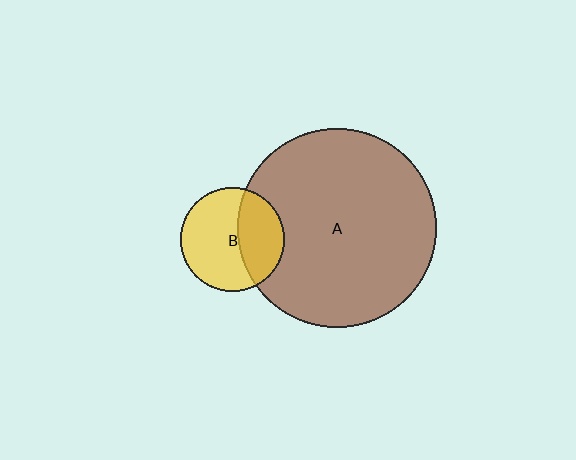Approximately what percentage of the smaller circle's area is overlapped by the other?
Approximately 40%.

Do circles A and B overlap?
Yes.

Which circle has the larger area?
Circle A (brown).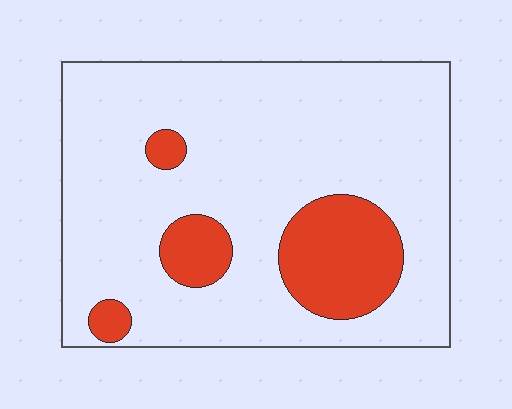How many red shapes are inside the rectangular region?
4.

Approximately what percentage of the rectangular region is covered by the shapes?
Approximately 20%.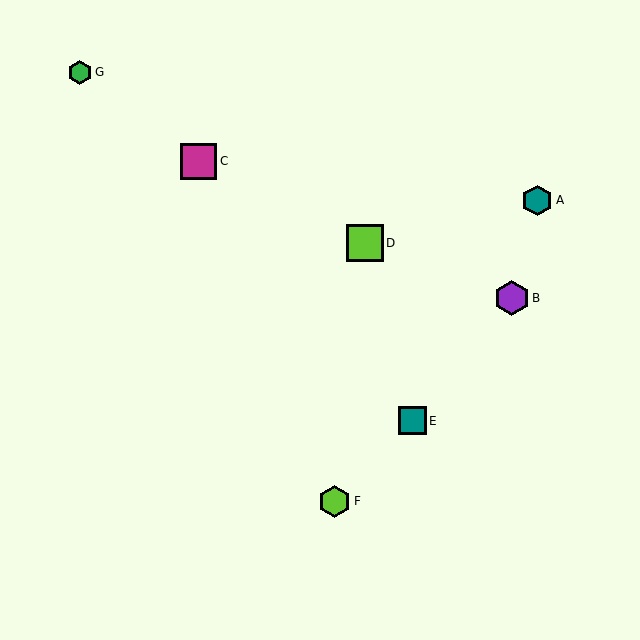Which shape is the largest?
The lime square (labeled D) is the largest.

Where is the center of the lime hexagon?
The center of the lime hexagon is at (335, 501).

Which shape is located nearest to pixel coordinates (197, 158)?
The magenta square (labeled C) at (199, 161) is nearest to that location.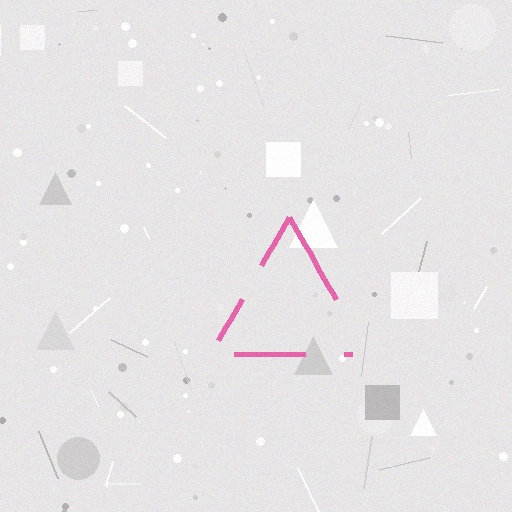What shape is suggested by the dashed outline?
The dashed outline suggests a triangle.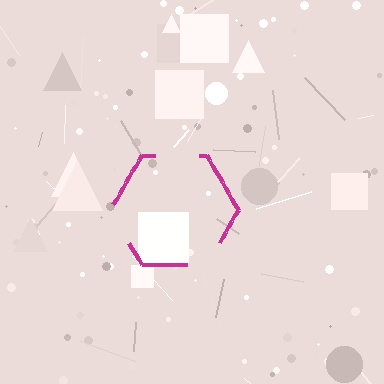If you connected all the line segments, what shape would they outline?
They would outline a hexagon.